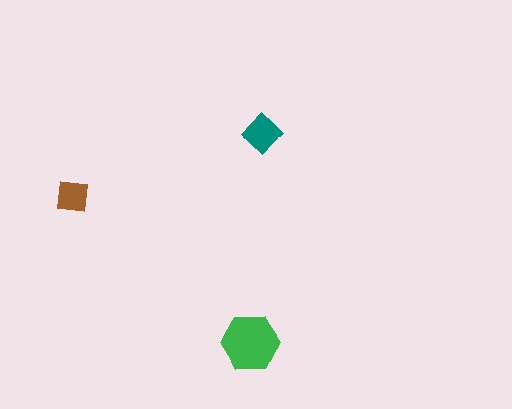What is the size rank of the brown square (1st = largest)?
3rd.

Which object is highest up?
The teal diamond is topmost.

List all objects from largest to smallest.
The green hexagon, the teal diamond, the brown square.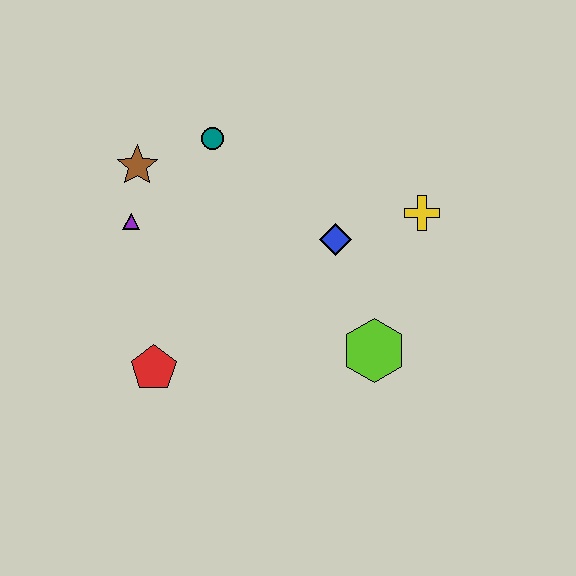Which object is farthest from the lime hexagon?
The brown star is farthest from the lime hexagon.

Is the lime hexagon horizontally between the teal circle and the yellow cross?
Yes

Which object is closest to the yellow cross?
The blue diamond is closest to the yellow cross.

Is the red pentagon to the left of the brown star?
No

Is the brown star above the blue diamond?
Yes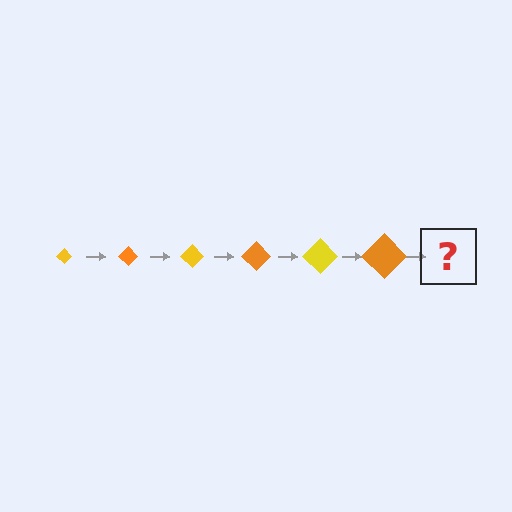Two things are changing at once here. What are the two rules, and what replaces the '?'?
The two rules are that the diamond grows larger each step and the color cycles through yellow and orange. The '?' should be a yellow diamond, larger than the previous one.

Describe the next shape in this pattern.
It should be a yellow diamond, larger than the previous one.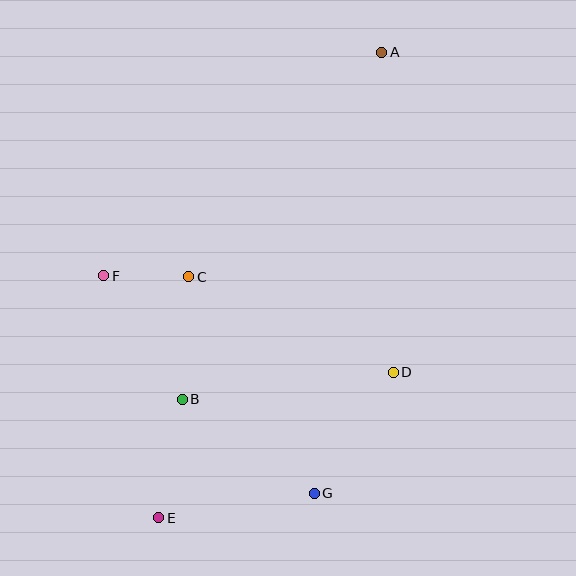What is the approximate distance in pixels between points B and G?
The distance between B and G is approximately 162 pixels.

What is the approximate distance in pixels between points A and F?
The distance between A and F is approximately 357 pixels.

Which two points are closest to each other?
Points C and F are closest to each other.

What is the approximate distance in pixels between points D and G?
The distance between D and G is approximately 145 pixels.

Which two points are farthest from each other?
Points A and E are farthest from each other.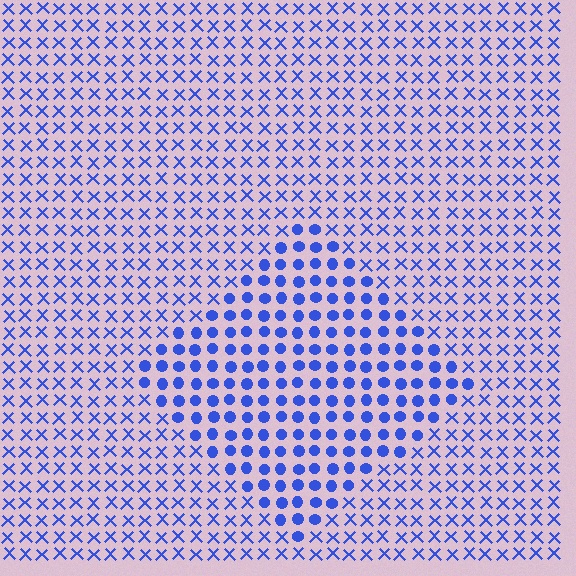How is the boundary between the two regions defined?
The boundary is defined by a change in element shape: circles inside vs. X marks outside. All elements share the same color and spacing.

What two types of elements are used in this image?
The image uses circles inside the diamond region and X marks outside it.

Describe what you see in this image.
The image is filled with small blue elements arranged in a uniform grid. A diamond-shaped region contains circles, while the surrounding area contains X marks. The boundary is defined purely by the change in element shape.